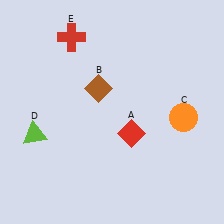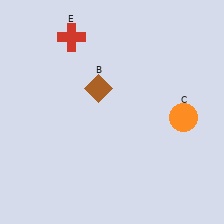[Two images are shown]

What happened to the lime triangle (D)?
The lime triangle (D) was removed in Image 2. It was in the bottom-left area of Image 1.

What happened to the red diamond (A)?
The red diamond (A) was removed in Image 2. It was in the bottom-right area of Image 1.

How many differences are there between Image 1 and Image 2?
There are 2 differences between the two images.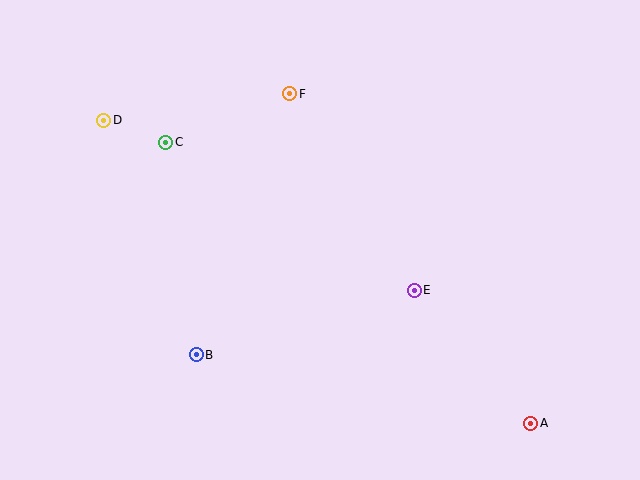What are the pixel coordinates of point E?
Point E is at (414, 290).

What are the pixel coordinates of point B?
Point B is at (196, 355).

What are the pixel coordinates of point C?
Point C is at (166, 142).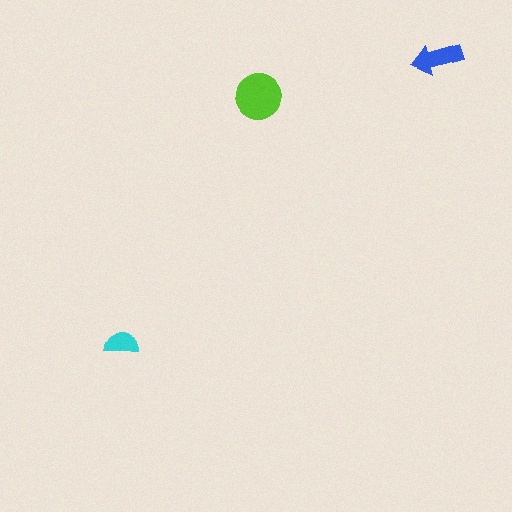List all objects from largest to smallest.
The lime circle, the blue arrow, the cyan semicircle.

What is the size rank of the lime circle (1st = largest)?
1st.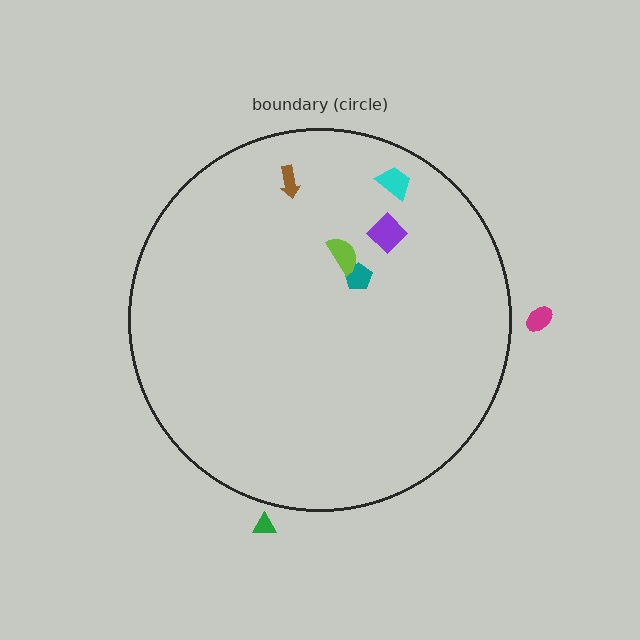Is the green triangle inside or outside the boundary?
Outside.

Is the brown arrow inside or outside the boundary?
Inside.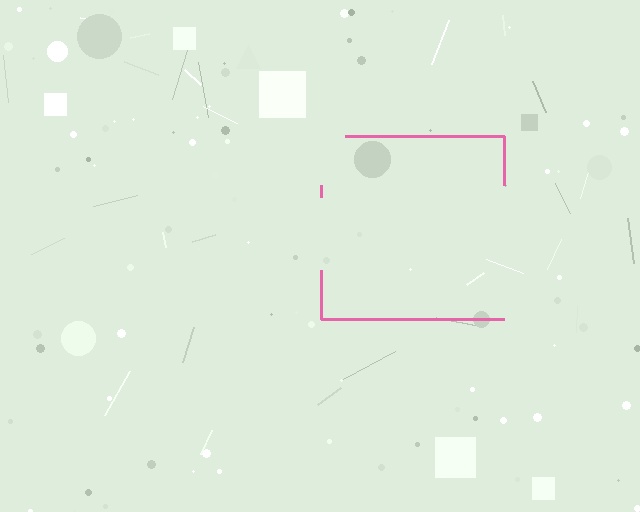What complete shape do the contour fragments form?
The contour fragments form a square.